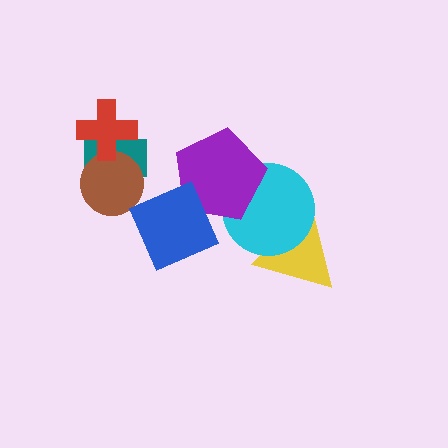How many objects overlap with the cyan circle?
2 objects overlap with the cyan circle.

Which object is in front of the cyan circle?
The purple pentagon is in front of the cyan circle.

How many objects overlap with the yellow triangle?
1 object overlaps with the yellow triangle.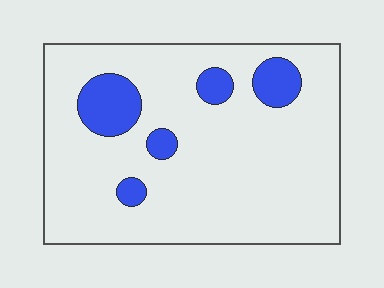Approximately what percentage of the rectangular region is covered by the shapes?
Approximately 15%.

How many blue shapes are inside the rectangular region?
5.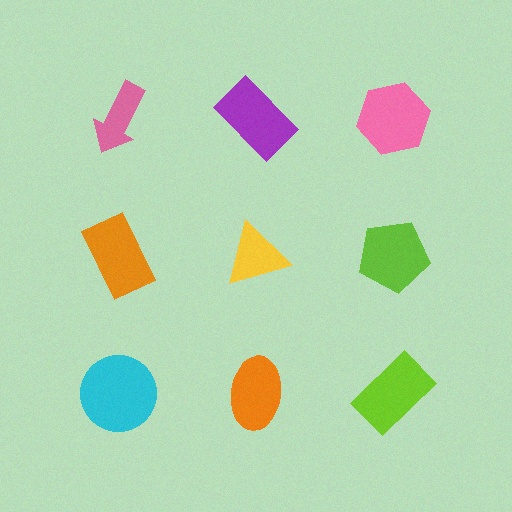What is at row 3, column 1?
A cyan circle.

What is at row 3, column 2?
An orange ellipse.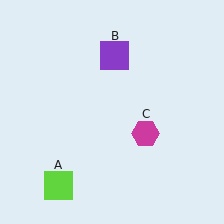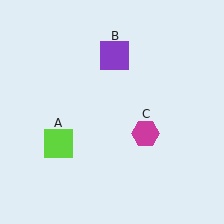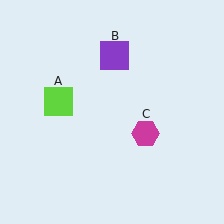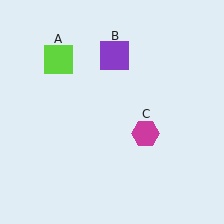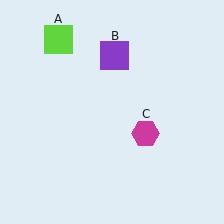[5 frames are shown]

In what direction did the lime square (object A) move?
The lime square (object A) moved up.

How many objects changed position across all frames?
1 object changed position: lime square (object A).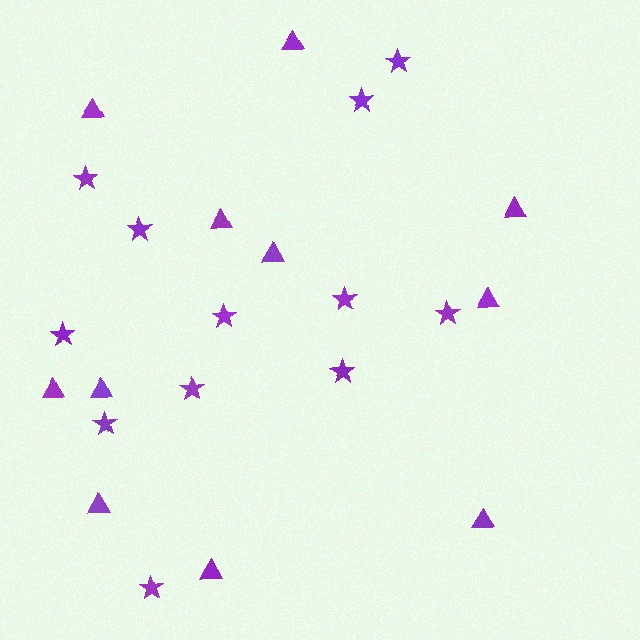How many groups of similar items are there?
There are 2 groups: one group of stars (12) and one group of triangles (11).